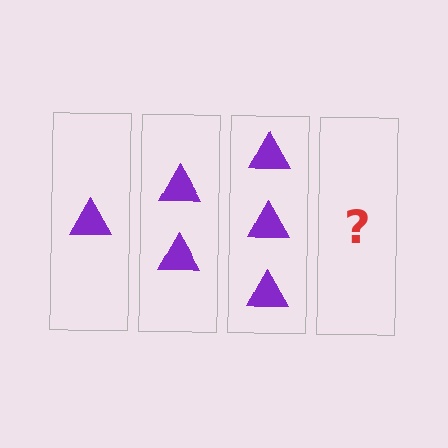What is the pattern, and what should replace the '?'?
The pattern is that each step adds one more triangle. The '?' should be 4 triangles.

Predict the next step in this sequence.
The next step is 4 triangles.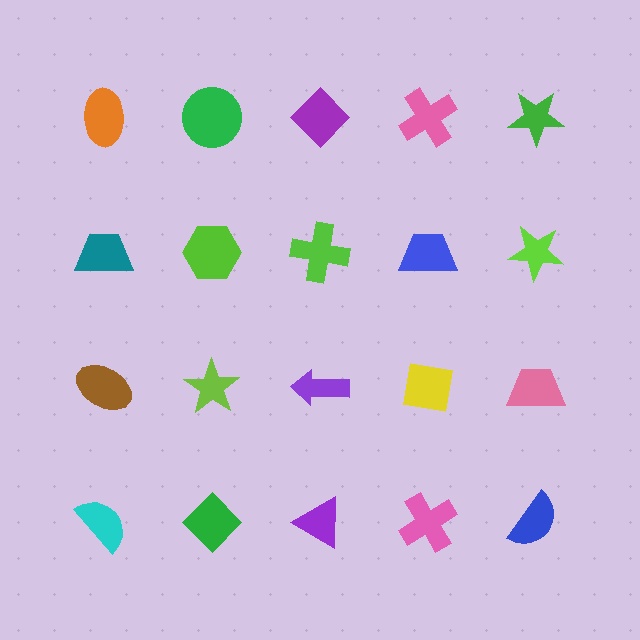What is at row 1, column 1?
An orange ellipse.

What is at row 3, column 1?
A brown ellipse.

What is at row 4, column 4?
A pink cross.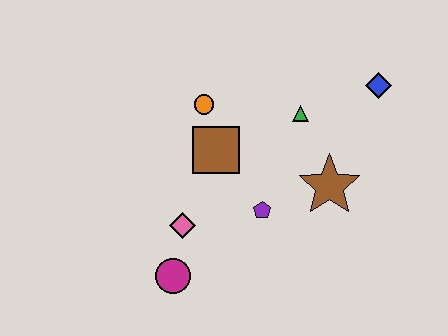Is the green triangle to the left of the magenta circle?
No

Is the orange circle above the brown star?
Yes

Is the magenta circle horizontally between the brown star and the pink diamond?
No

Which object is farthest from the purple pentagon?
The blue diamond is farthest from the purple pentagon.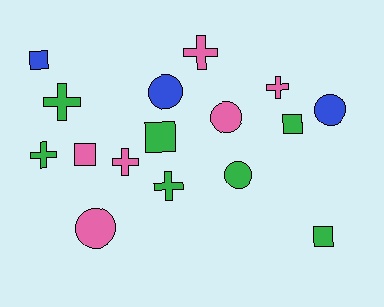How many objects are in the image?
There are 16 objects.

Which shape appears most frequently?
Cross, with 6 objects.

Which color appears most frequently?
Green, with 7 objects.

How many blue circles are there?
There are 2 blue circles.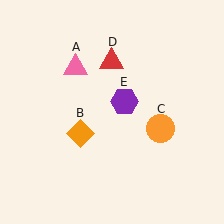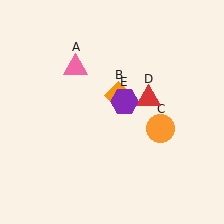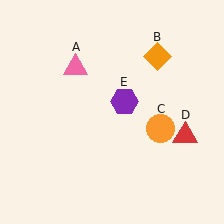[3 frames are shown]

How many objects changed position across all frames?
2 objects changed position: orange diamond (object B), red triangle (object D).